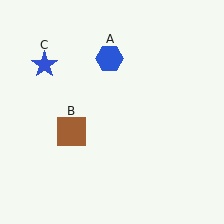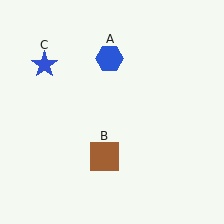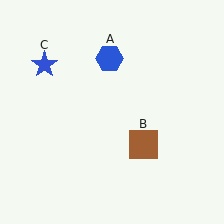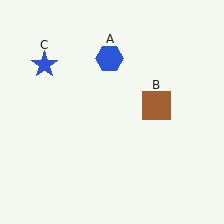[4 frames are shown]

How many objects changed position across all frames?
1 object changed position: brown square (object B).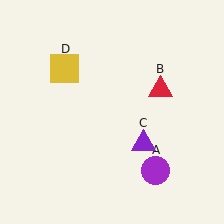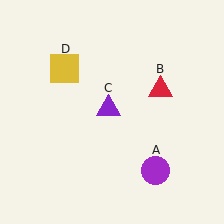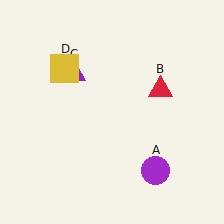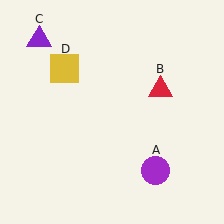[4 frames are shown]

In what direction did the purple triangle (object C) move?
The purple triangle (object C) moved up and to the left.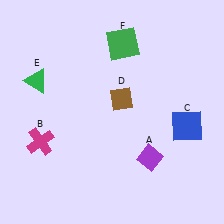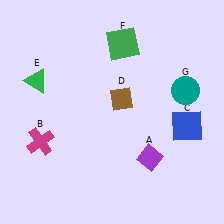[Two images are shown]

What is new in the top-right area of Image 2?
A teal circle (G) was added in the top-right area of Image 2.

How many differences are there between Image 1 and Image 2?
There is 1 difference between the two images.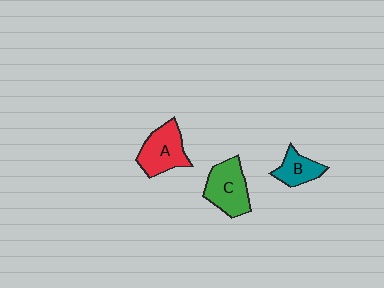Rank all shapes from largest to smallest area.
From largest to smallest: C (green), A (red), B (teal).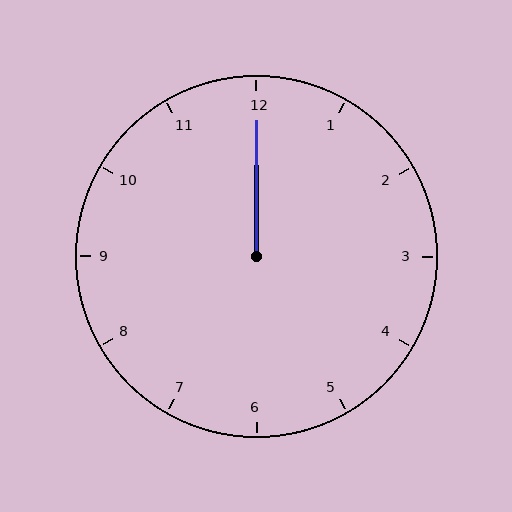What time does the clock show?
12:00.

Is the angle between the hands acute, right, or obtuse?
It is acute.